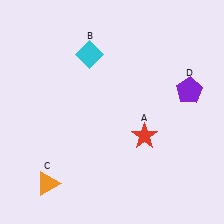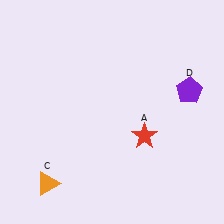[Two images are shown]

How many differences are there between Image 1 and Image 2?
There is 1 difference between the two images.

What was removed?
The cyan diamond (B) was removed in Image 2.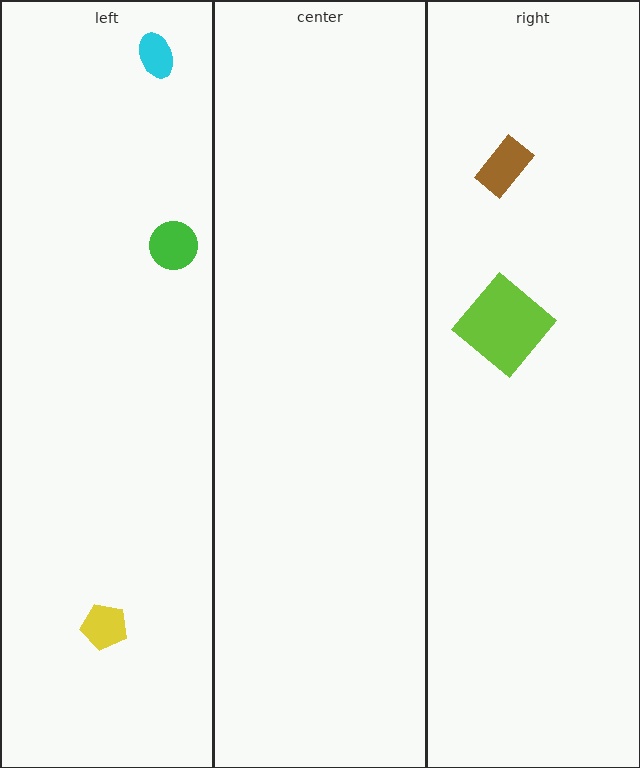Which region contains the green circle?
The left region.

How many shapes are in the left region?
3.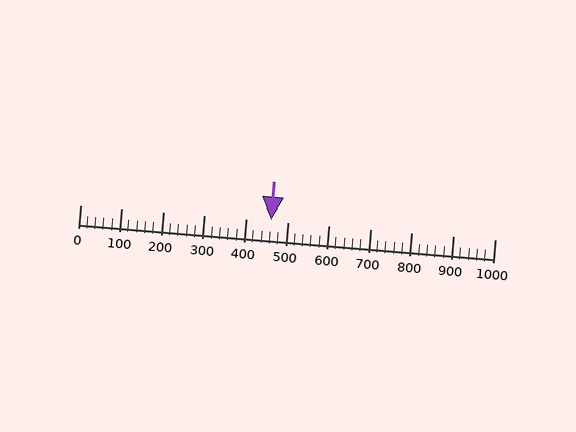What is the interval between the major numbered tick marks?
The major tick marks are spaced 100 units apart.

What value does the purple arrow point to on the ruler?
The purple arrow points to approximately 461.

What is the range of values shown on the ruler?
The ruler shows values from 0 to 1000.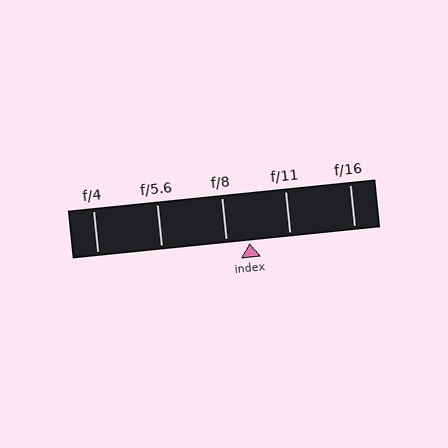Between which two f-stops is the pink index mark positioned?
The index mark is between f/8 and f/11.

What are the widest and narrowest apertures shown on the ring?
The widest aperture shown is f/4 and the narrowest is f/16.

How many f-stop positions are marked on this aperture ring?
There are 5 f-stop positions marked.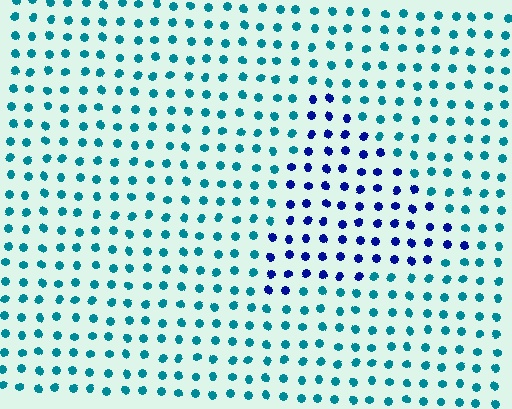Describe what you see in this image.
The image is filled with small teal elements in a uniform arrangement. A triangle-shaped region is visible where the elements are tinted to a slightly different hue, forming a subtle color boundary.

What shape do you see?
I see a triangle.